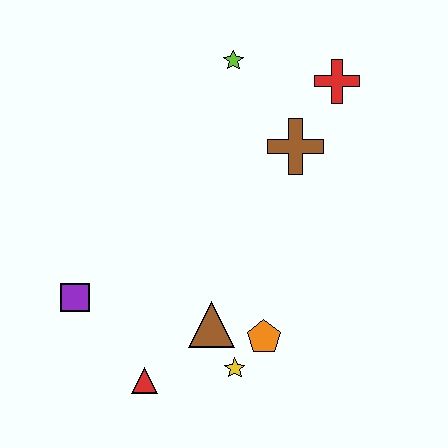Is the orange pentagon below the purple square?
Yes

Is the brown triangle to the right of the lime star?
No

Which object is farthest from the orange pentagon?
The lime star is farthest from the orange pentagon.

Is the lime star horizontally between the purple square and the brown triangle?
No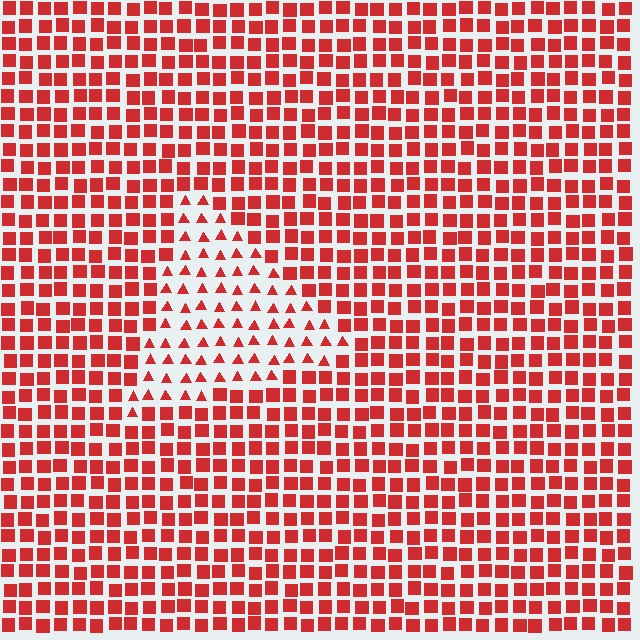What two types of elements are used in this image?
The image uses triangles inside the triangle region and squares outside it.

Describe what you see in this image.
The image is filled with small red elements arranged in a uniform grid. A triangle-shaped region contains triangles, while the surrounding area contains squares. The boundary is defined purely by the change in element shape.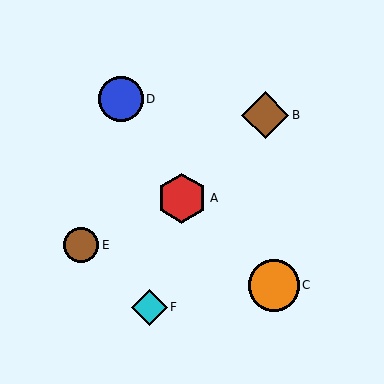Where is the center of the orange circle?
The center of the orange circle is at (274, 285).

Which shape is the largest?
The orange circle (labeled C) is the largest.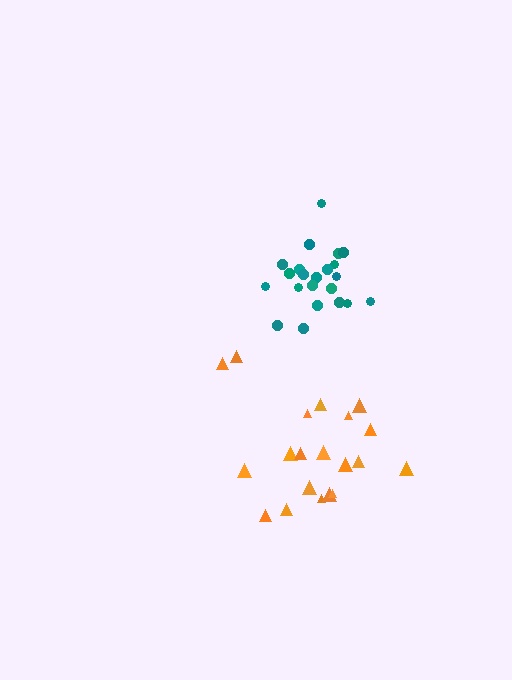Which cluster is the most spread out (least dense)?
Orange.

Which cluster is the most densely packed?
Teal.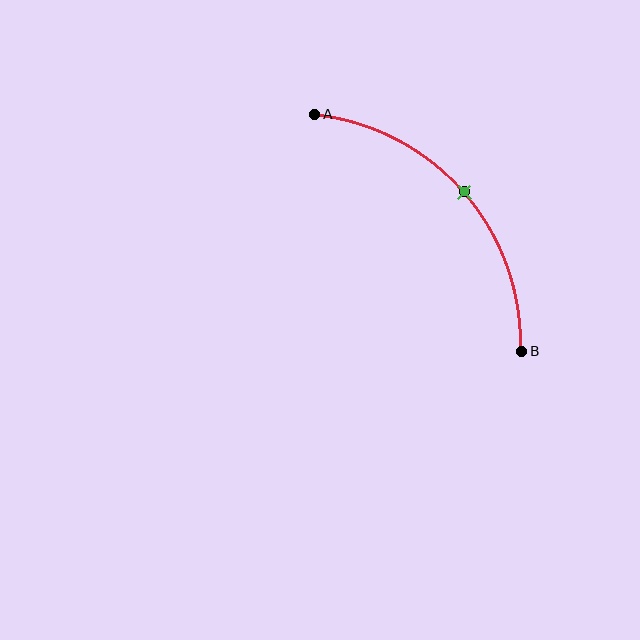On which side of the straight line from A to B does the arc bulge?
The arc bulges above and to the right of the straight line connecting A and B.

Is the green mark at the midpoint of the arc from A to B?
Yes. The green mark lies on the arc at equal arc-length from both A and B — it is the arc midpoint.